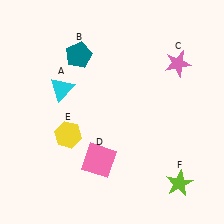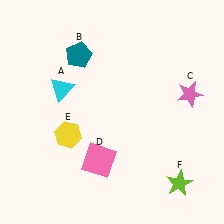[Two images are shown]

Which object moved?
The pink star (C) moved down.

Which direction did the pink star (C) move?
The pink star (C) moved down.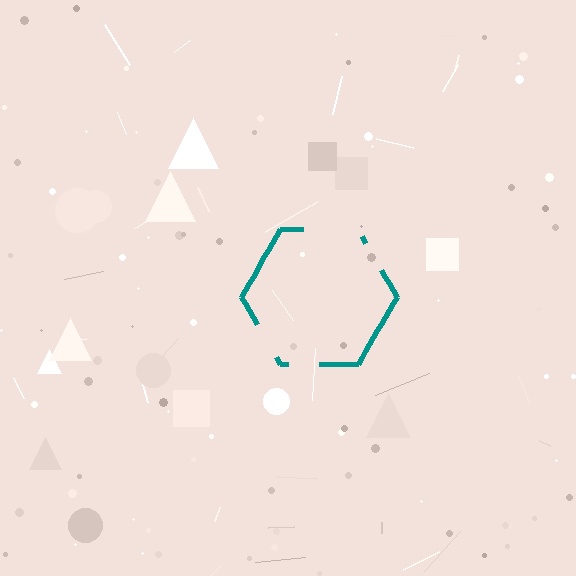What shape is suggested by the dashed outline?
The dashed outline suggests a hexagon.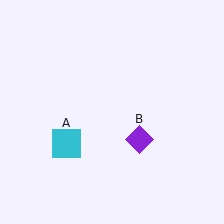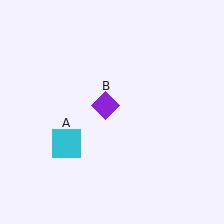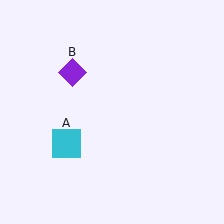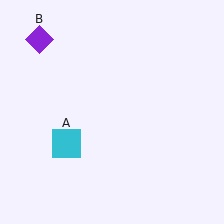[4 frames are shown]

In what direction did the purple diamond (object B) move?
The purple diamond (object B) moved up and to the left.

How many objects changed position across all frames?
1 object changed position: purple diamond (object B).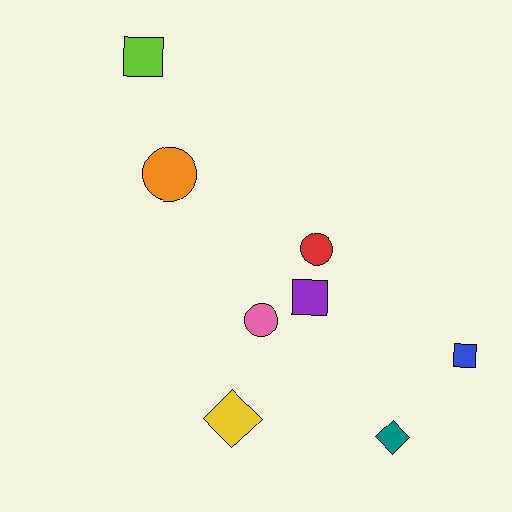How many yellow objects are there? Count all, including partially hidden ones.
There is 1 yellow object.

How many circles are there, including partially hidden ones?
There are 3 circles.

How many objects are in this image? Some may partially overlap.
There are 8 objects.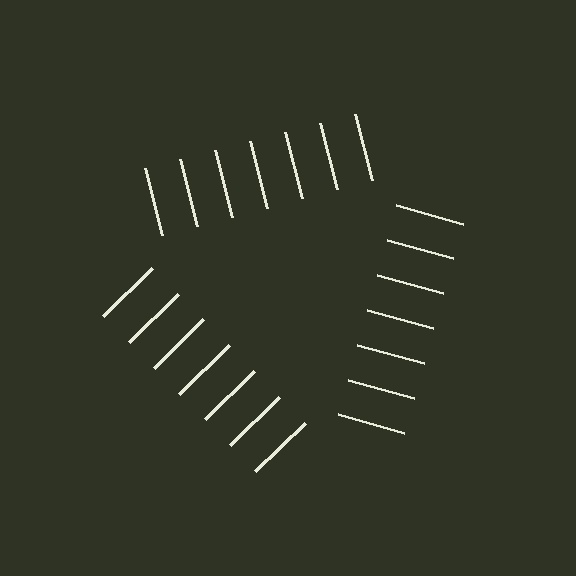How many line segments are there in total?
21 — 7 along each of the 3 edges.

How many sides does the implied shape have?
3 sides — the line-ends trace a triangle.